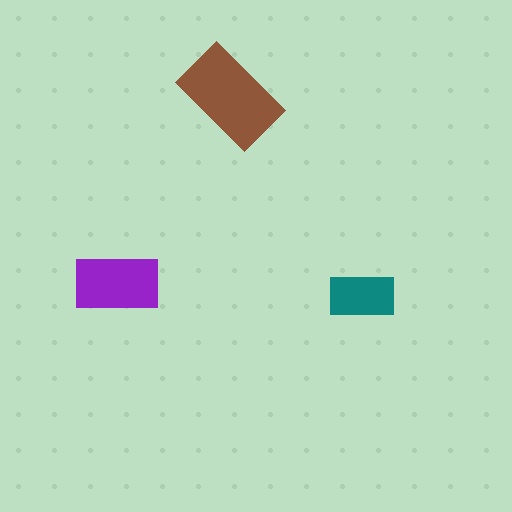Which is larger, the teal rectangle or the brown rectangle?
The brown one.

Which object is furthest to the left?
The purple rectangle is leftmost.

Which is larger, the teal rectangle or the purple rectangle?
The purple one.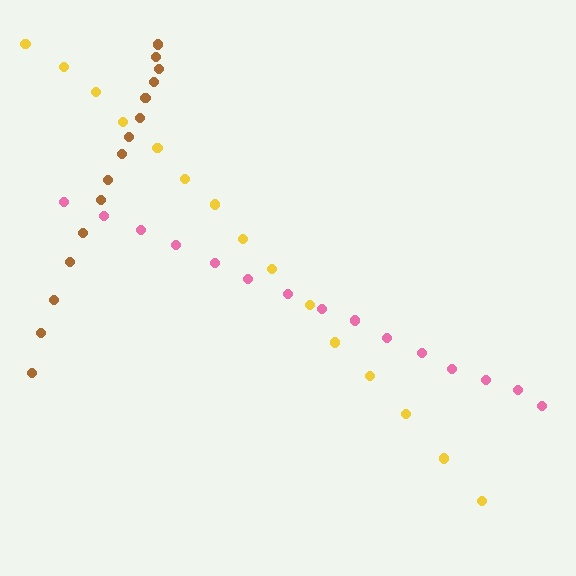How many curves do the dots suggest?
There are 3 distinct paths.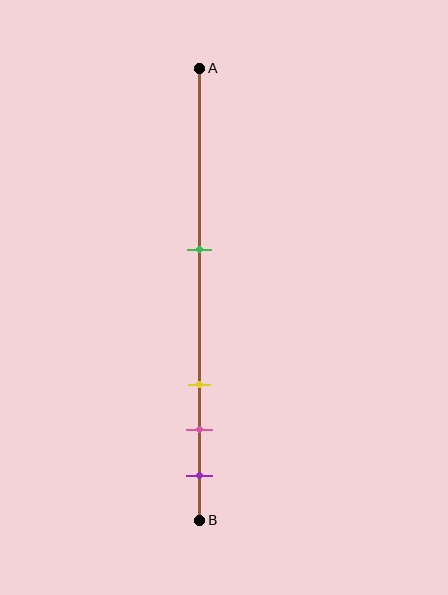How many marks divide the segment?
There are 4 marks dividing the segment.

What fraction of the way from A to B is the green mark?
The green mark is approximately 40% (0.4) of the way from A to B.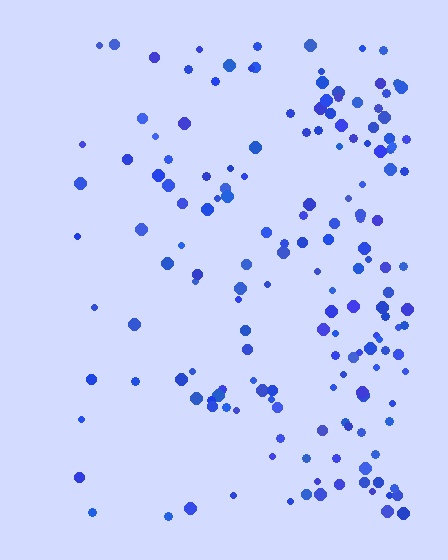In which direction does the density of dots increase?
From left to right, with the right side densest.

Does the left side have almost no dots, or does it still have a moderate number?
Still a moderate number, just noticeably fewer than the right.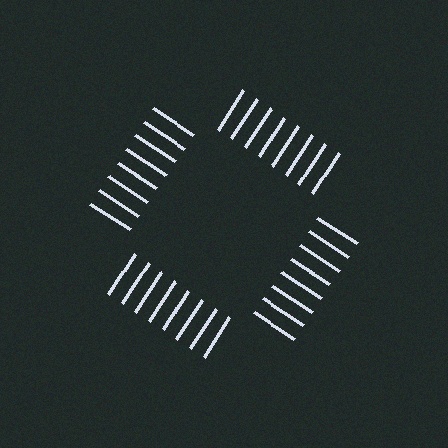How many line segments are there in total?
32 — 8 along each of the 4 edges.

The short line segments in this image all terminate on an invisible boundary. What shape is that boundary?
An illusory square — the line segments terminate on its edges but no continuous stroke is drawn.